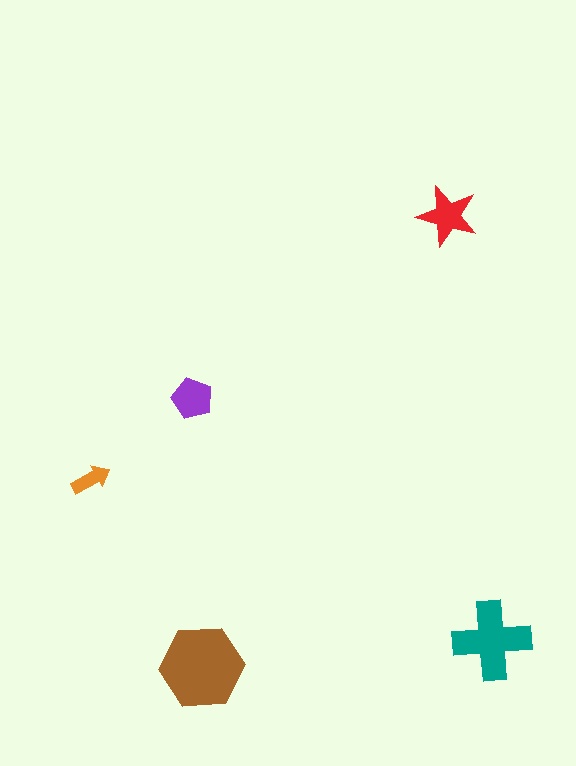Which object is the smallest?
The orange arrow.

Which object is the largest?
The brown hexagon.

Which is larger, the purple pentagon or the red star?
The red star.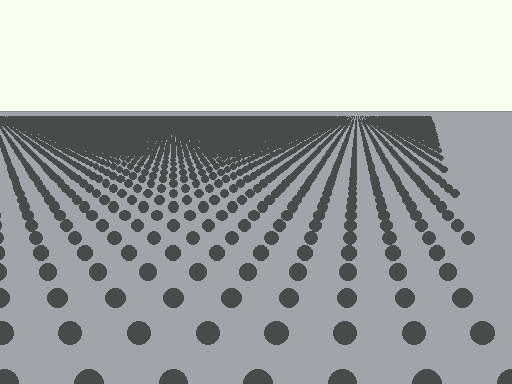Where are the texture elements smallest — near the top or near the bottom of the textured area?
Near the top.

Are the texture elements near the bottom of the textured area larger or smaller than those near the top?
Larger. Near the bottom, elements are closer to the viewer and appear at a bigger on-screen size.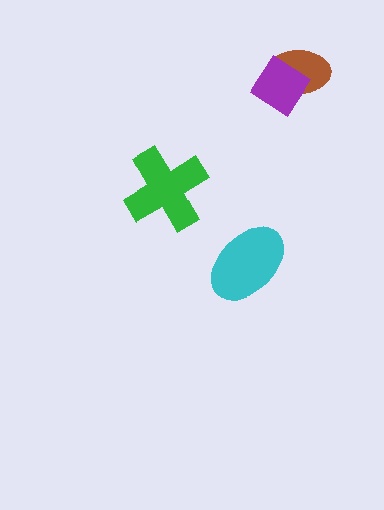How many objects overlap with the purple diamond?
1 object overlaps with the purple diamond.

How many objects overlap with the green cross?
0 objects overlap with the green cross.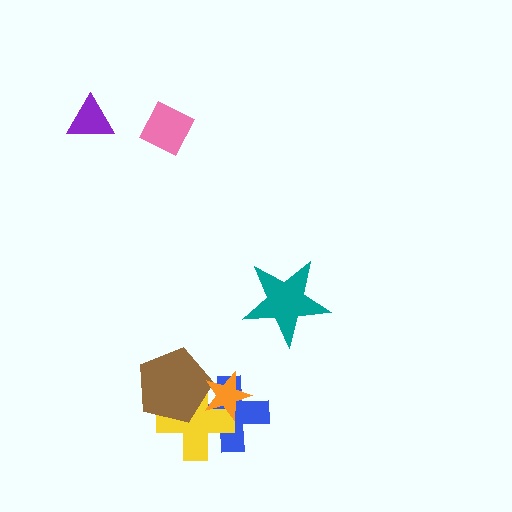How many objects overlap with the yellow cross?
3 objects overlap with the yellow cross.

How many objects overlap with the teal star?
0 objects overlap with the teal star.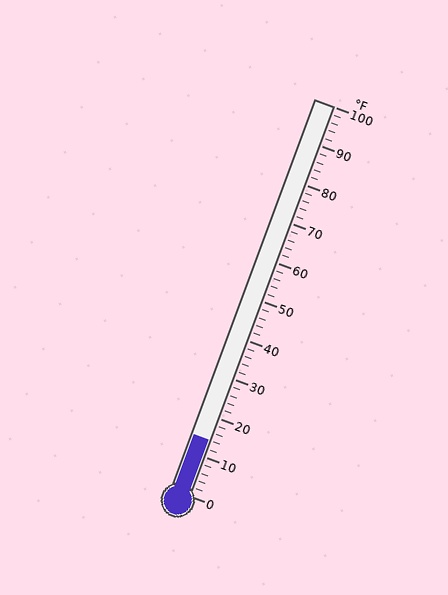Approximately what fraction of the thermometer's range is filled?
The thermometer is filled to approximately 15% of its range.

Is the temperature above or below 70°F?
The temperature is below 70°F.